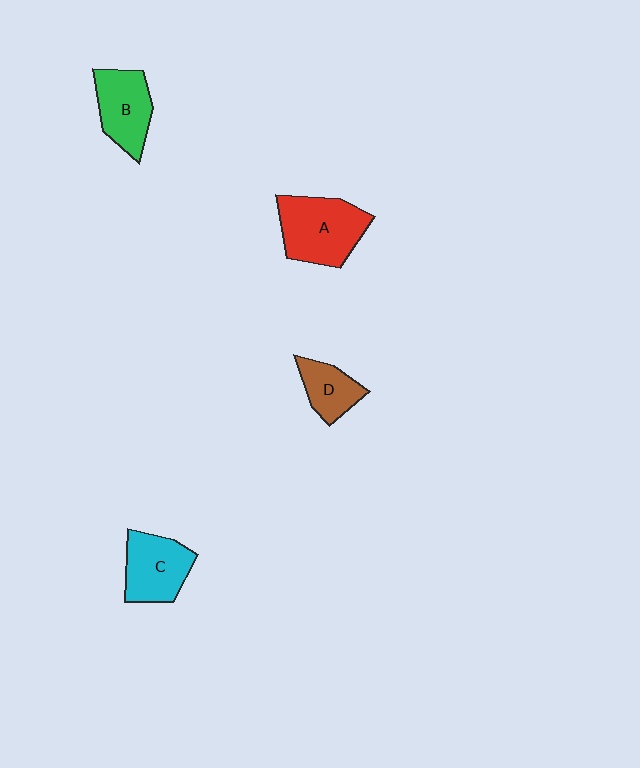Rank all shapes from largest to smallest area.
From largest to smallest: A (red), C (cyan), B (green), D (brown).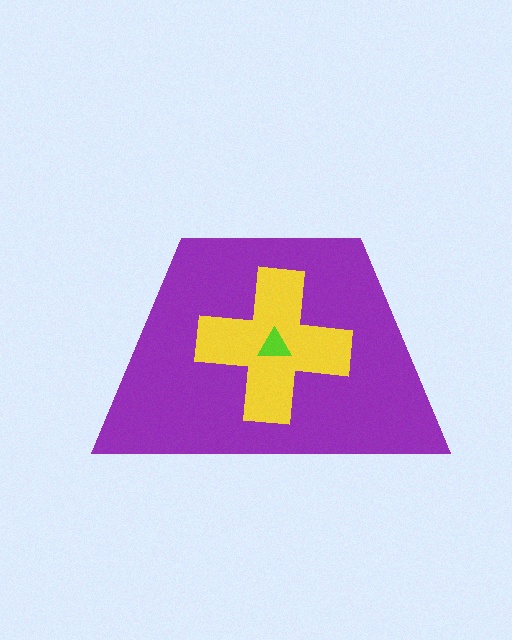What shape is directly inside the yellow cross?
The lime triangle.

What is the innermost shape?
The lime triangle.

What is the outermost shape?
The purple trapezoid.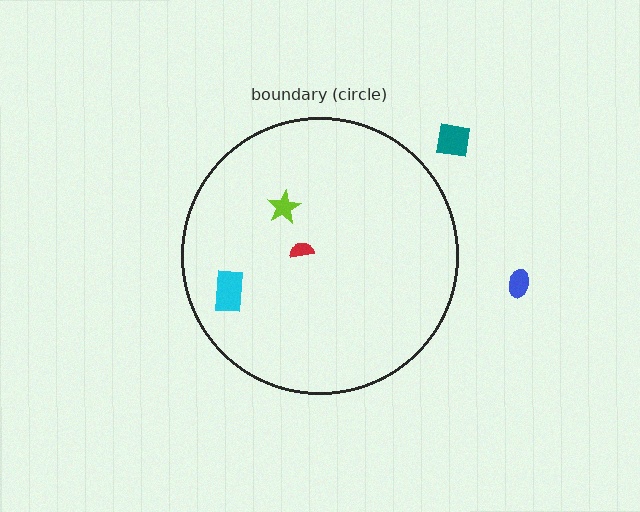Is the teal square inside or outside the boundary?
Outside.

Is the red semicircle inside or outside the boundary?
Inside.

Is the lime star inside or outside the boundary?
Inside.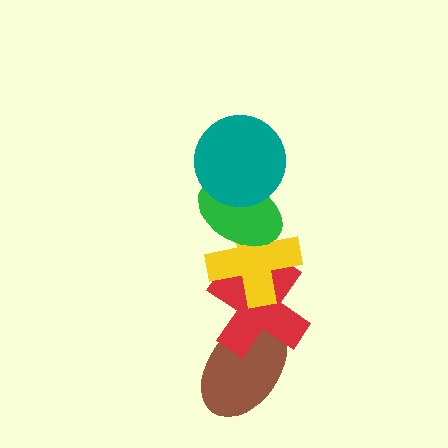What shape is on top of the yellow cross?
The green ellipse is on top of the yellow cross.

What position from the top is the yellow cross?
The yellow cross is 3rd from the top.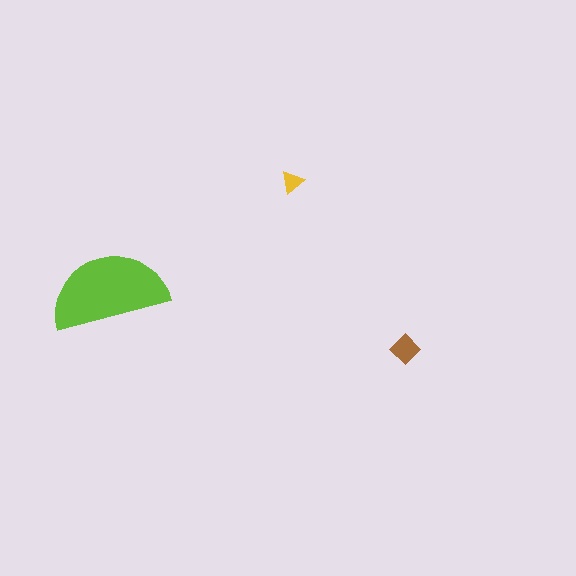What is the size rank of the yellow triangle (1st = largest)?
3rd.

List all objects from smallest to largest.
The yellow triangle, the brown diamond, the lime semicircle.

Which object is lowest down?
The brown diamond is bottommost.